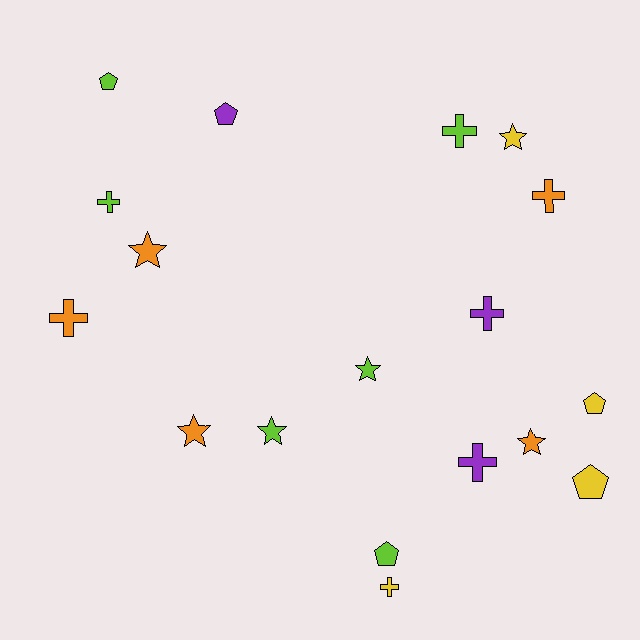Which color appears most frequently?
Lime, with 6 objects.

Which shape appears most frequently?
Cross, with 7 objects.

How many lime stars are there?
There are 2 lime stars.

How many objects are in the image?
There are 18 objects.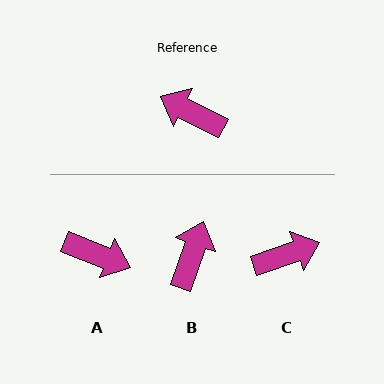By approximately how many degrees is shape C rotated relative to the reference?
Approximately 134 degrees clockwise.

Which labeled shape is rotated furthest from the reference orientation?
A, about 174 degrees away.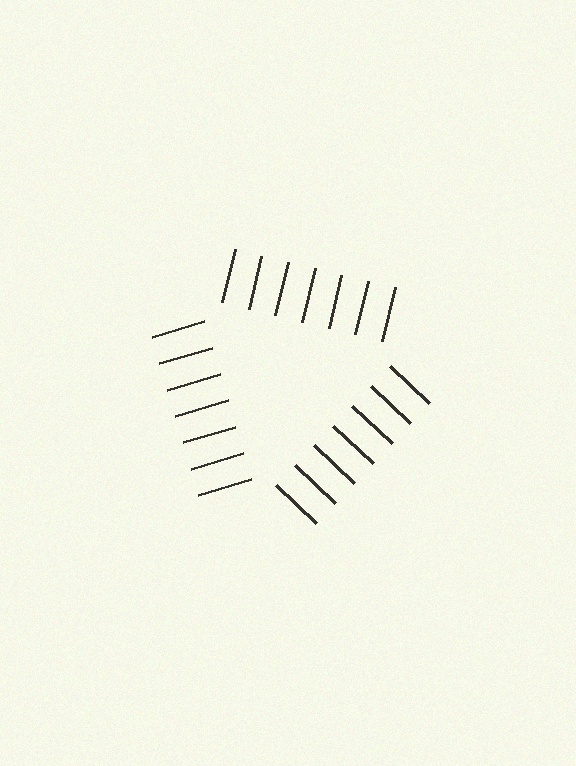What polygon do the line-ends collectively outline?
An illusory triangle — the line segments terminate on its edges but no continuous stroke is drawn.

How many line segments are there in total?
21 — 7 along each of the 3 edges.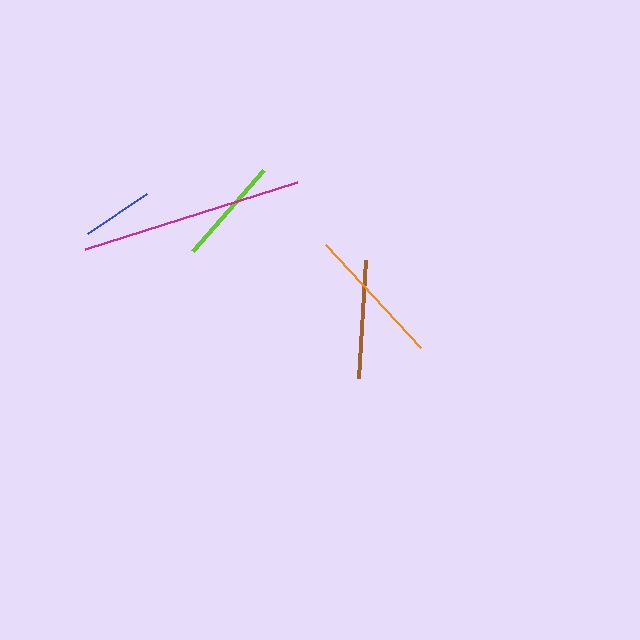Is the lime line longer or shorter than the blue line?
The lime line is longer than the blue line.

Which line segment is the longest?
The magenta line is the longest at approximately 222 pixels.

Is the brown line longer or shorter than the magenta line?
The magenta line is longer than the brown line.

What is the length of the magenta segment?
The magenta segment is approximately 222 pixels long.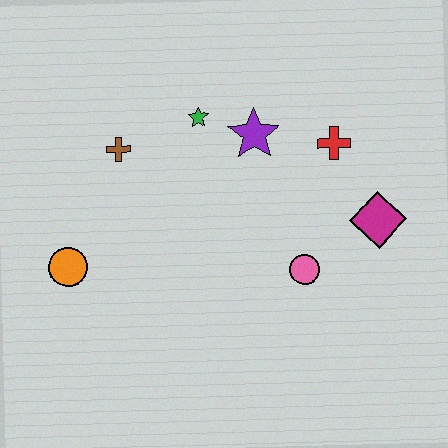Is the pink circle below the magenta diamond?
Yes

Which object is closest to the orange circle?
The brown cross is closest to the orange circle.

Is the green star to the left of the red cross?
Yes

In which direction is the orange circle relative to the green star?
The orange circle is below the green star.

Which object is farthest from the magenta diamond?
The orange circle is farthest from the magenta diamond.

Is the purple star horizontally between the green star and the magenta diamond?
Yes